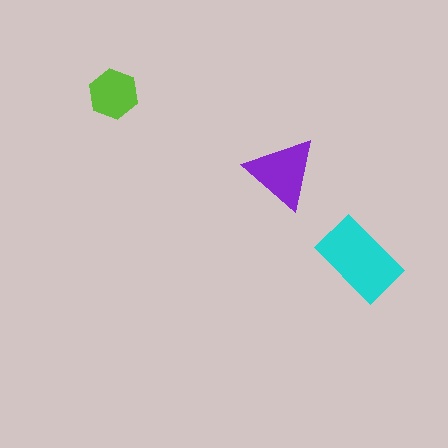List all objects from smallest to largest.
The lime hexagon, the purple triangle, the cyan rectangle.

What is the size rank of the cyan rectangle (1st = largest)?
1st.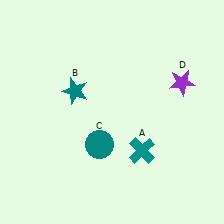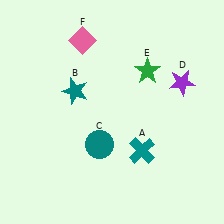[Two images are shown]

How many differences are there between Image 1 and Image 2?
There are 2 differences between the two images.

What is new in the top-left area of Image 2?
A pink diamond (F) was added in the top-left area of Image 2.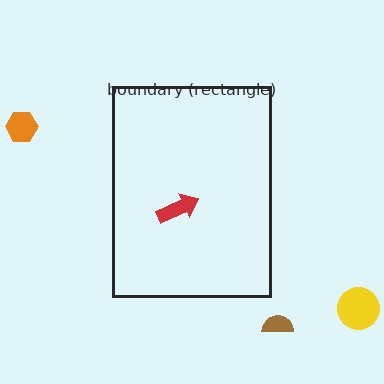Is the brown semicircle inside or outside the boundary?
Outside.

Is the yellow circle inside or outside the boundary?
Outside.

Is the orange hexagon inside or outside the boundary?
Outside.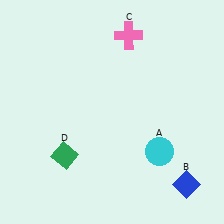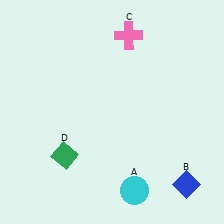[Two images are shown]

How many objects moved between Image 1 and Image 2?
1 object moved between the two images.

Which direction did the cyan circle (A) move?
The cyan circle (A) moved down.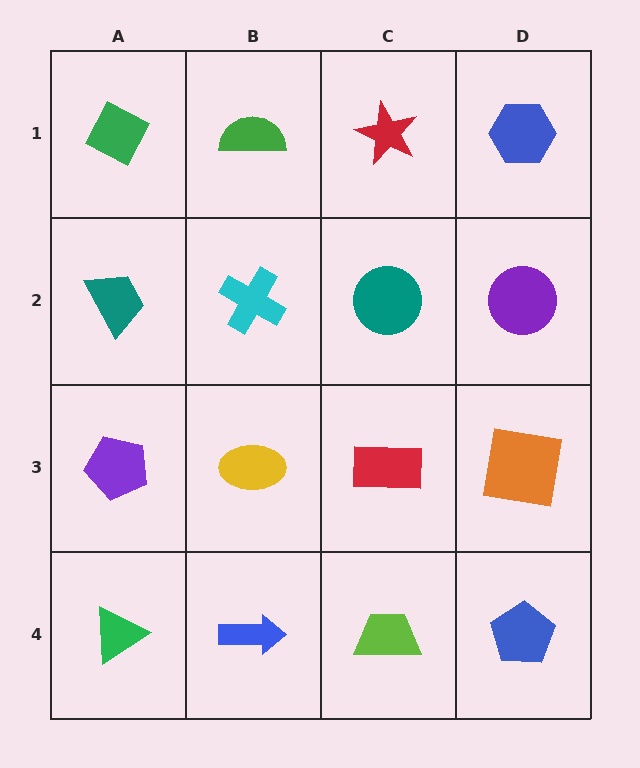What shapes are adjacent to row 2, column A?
A green diamond (row 1, column A), a purple pentagon (row 3, column A), a cyan cross (row 2, column B).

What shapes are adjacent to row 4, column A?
A purple pentagon (row 3, column A), a blue arrow (row 4, column B).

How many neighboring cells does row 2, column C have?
4.